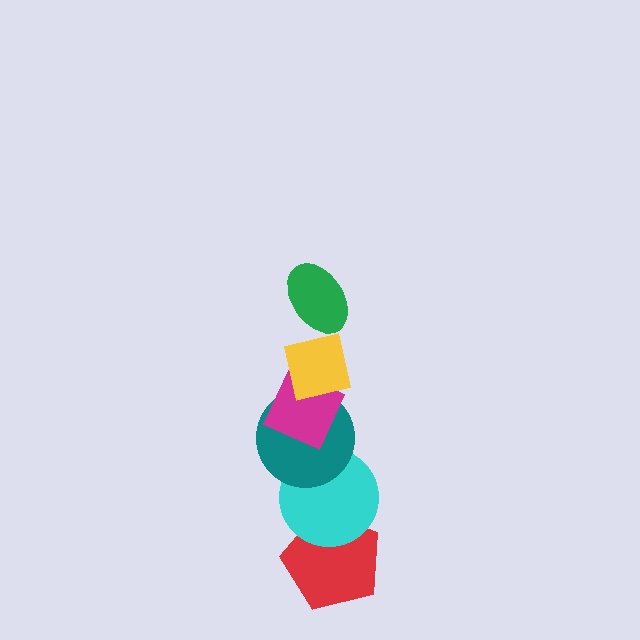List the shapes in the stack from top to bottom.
From top to bottom: the green ellipse, the yellow square, the magenta diamond, the teal circle, the cyan circle, the red pentagon.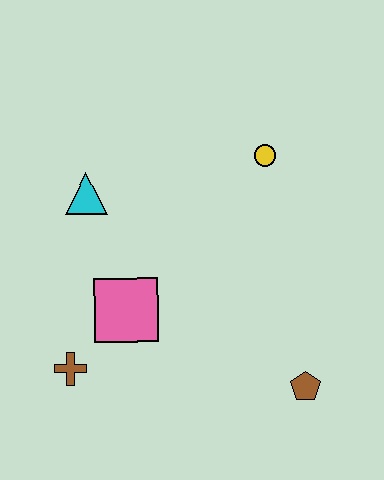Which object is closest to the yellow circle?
The cyan triangle is closest to the yellow circle.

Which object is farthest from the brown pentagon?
The cyan triangle is farthest from the brown pentagon.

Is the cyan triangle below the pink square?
No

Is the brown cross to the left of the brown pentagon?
Yes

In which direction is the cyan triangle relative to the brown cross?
The cyan triangle is above the brown cross.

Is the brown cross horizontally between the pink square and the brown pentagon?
No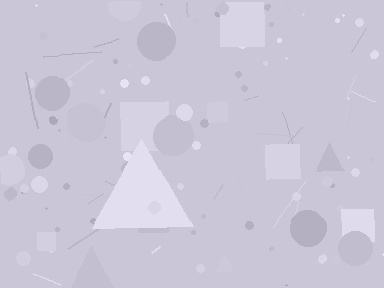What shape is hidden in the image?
A triangle is hidden in the image.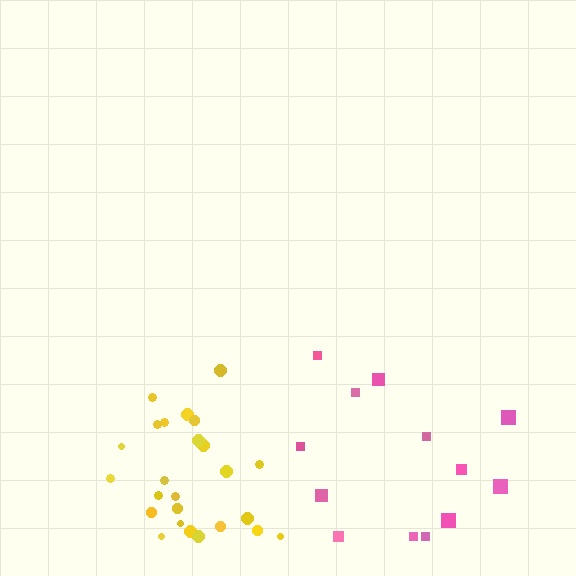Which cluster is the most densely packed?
Yellow.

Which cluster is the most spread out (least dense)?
Pink.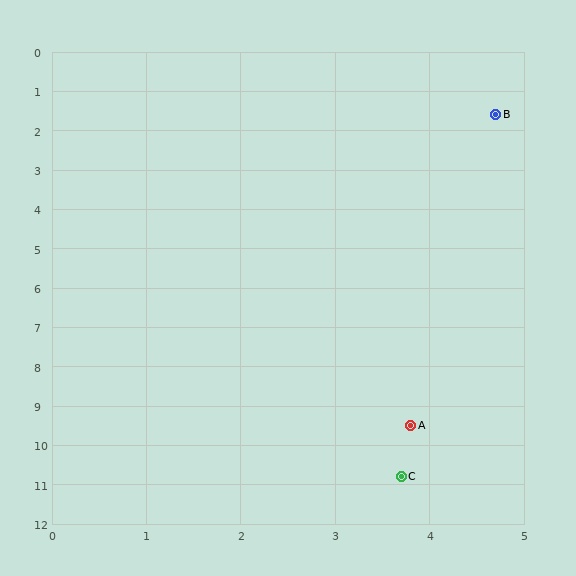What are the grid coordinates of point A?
Point A is at approximately (3.8, 9.5).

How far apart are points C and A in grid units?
Points C and A are about 1.3 grid units apart.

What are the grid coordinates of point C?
Point C is at approximately (3.7, 10.8).